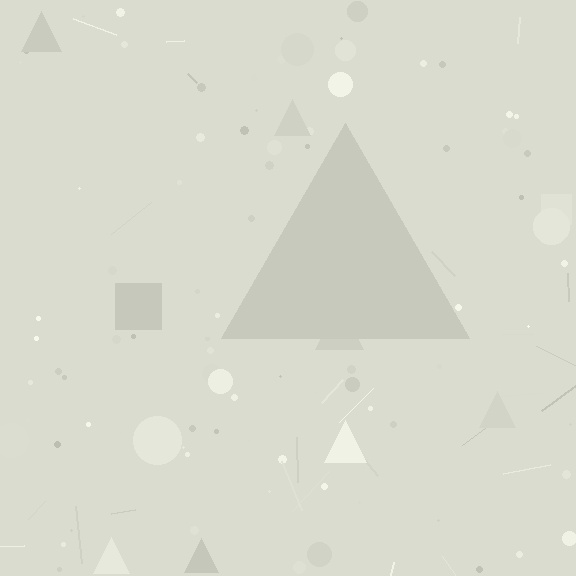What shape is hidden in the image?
A triangle is hidden in the image.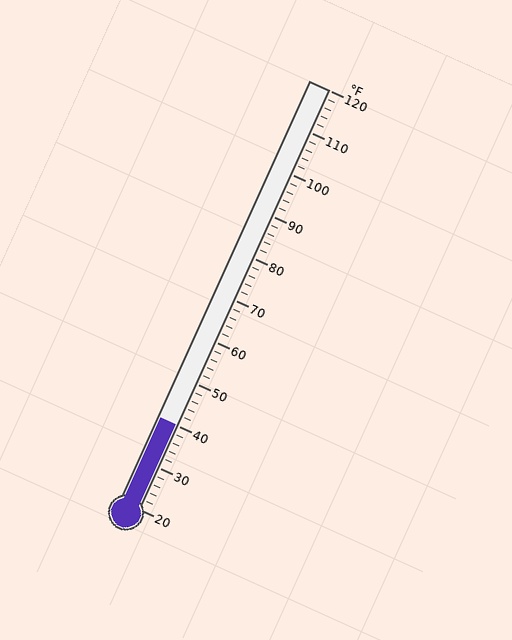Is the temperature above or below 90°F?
The temperature is below 90°F.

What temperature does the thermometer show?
The thermometer shows approximately 40°F.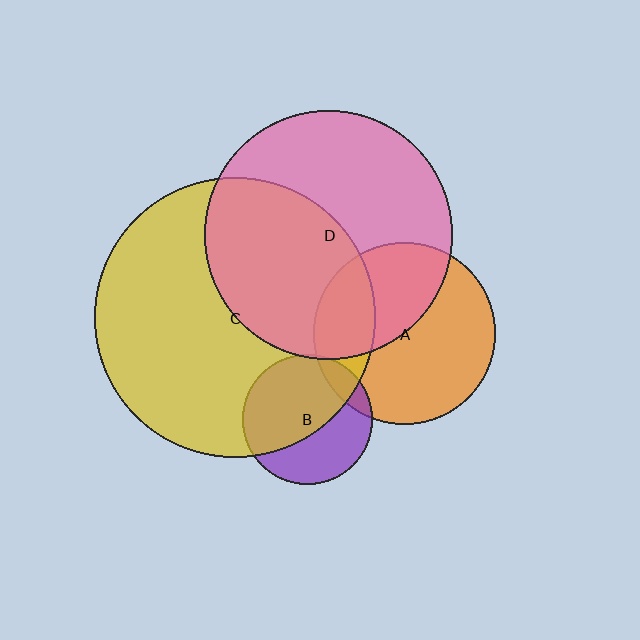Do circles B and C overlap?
Yes.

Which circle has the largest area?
Circle C (yellow).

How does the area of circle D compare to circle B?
Approximately 3.6 times.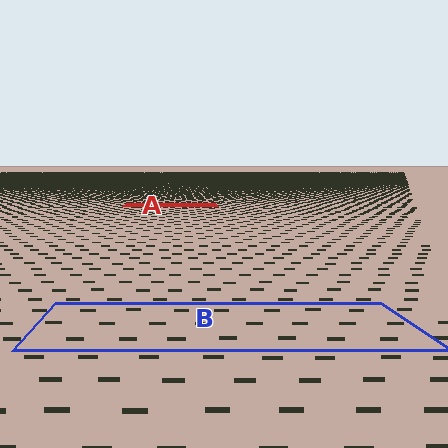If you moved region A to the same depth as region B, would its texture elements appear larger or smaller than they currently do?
They would appear larger. At a closer depth, the same texture elements are projected at a bigger on-screen size.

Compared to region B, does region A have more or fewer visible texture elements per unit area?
Region A has more texture elements per unit area — they are packed more densely because it is farther away.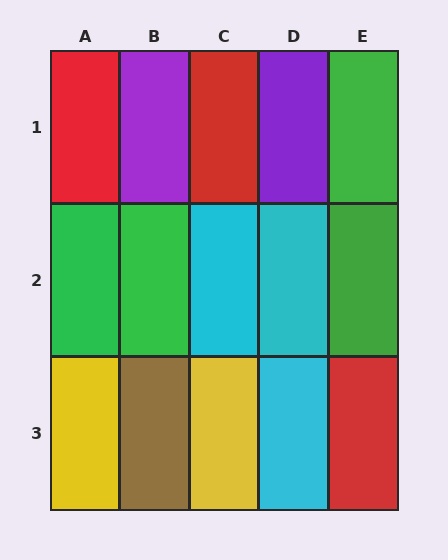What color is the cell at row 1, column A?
Red.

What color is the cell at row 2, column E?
Green.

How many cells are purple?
2 cells are purple.